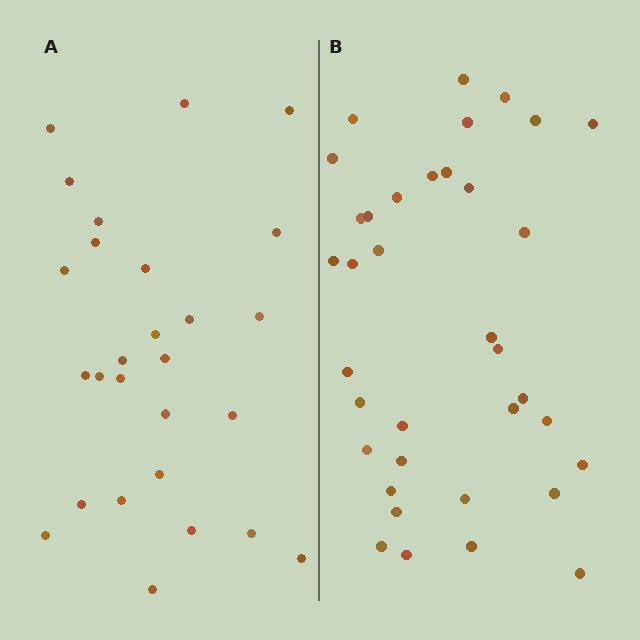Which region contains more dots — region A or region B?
Region B (the right region) has more dots.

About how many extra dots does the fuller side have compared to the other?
Region B has roughly 8 or so more dots than region A.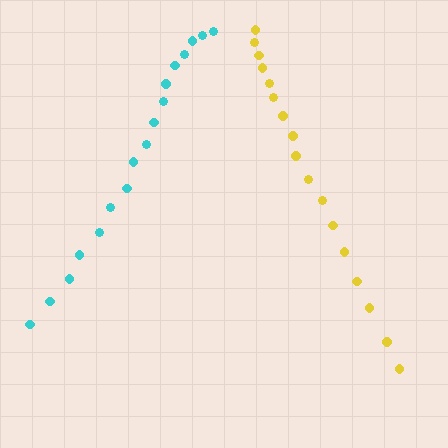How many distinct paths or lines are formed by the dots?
There are 2 distinct paths.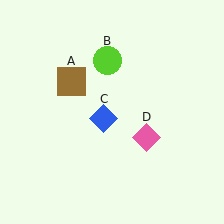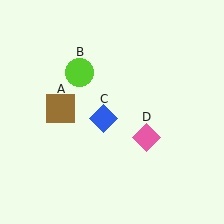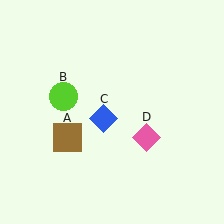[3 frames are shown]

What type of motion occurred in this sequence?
The brown square (object A), lime circle (object B) rotated counterclockwise around the center of the scene.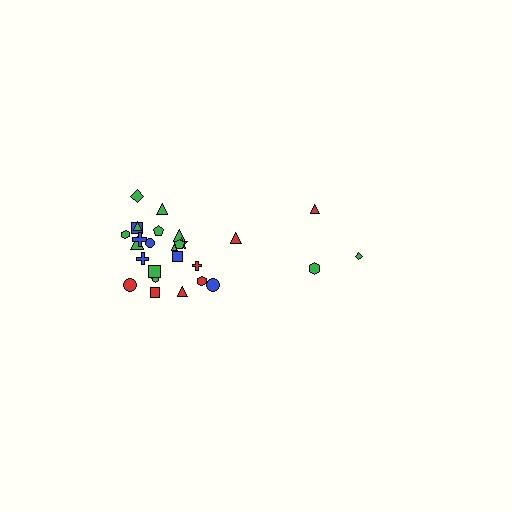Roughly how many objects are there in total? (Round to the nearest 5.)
Roughly 30 objects in total.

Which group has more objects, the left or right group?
The left group.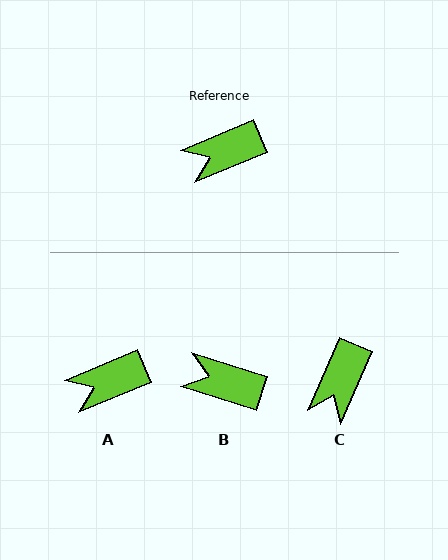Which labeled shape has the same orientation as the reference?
A.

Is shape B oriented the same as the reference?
No, it is off by about 41 degrees.